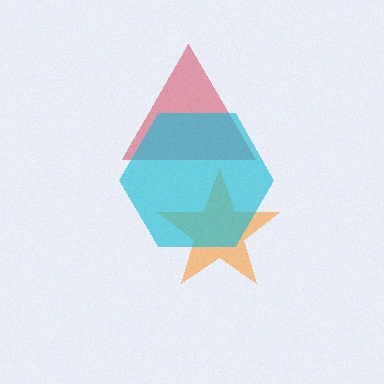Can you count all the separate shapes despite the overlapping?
Yes, there are 3 separate shapes.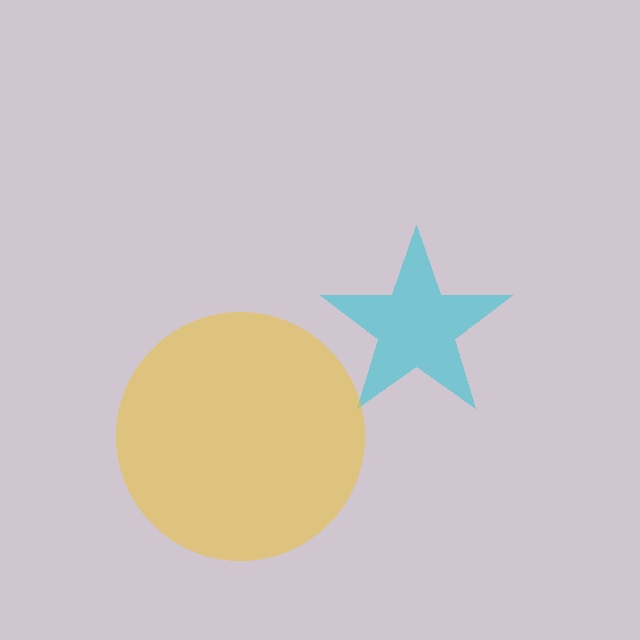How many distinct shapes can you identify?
There are 2 distinct shapes: a cyan star, a yellow circle.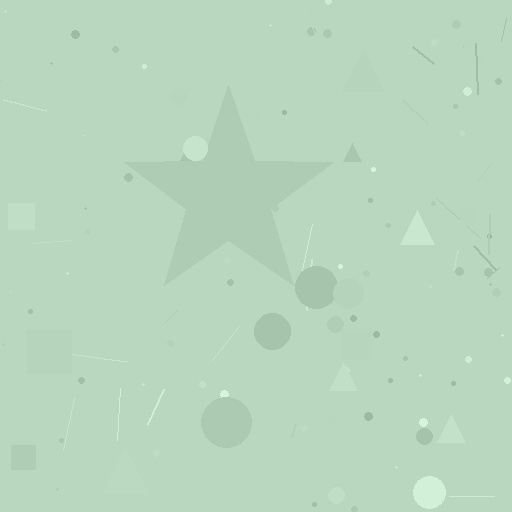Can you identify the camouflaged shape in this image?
The camouflaged shape is a star.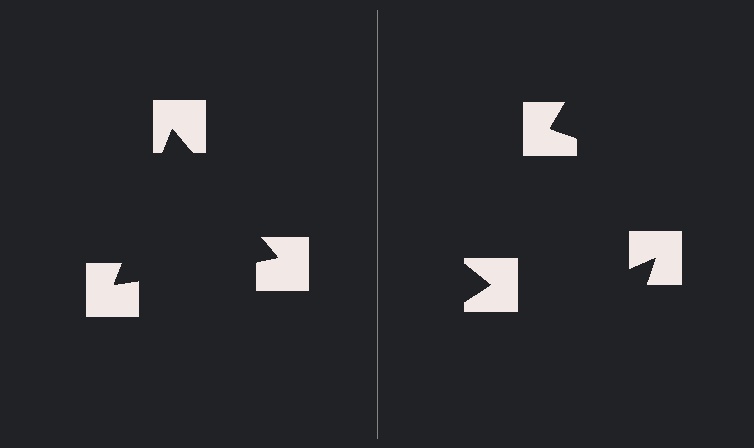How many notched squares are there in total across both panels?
6 — 3 on each side.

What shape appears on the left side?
An illusory triangle.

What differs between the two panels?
The notched squares are positioned identically on both sides; only the wedge orientations differ. On the left they align to a triangle; on the right they are misaligned.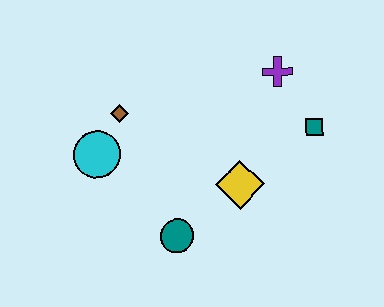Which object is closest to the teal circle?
The yellow diamond is closest to the teal circle.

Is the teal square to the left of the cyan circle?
No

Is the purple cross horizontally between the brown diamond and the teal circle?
No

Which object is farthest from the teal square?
The cyan circle is farthest from the teal square.